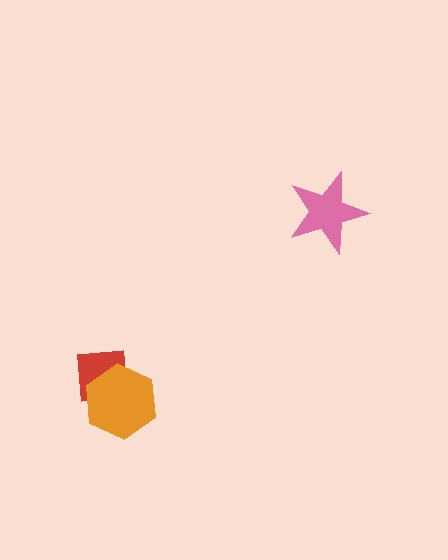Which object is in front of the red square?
The orange hexagon is in front of the red square.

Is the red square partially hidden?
Yes, it is partially covered by another shape.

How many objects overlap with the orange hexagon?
1 object overlaps with the orange hexagon.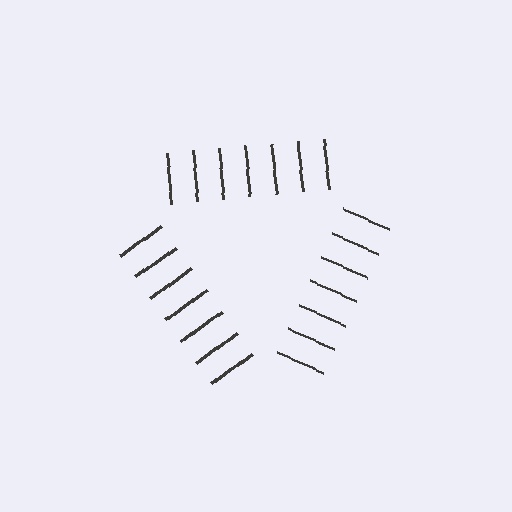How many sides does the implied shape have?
3 sides — the line-ends trace a triangle.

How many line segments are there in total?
21 — 7 along each of the 3 edges.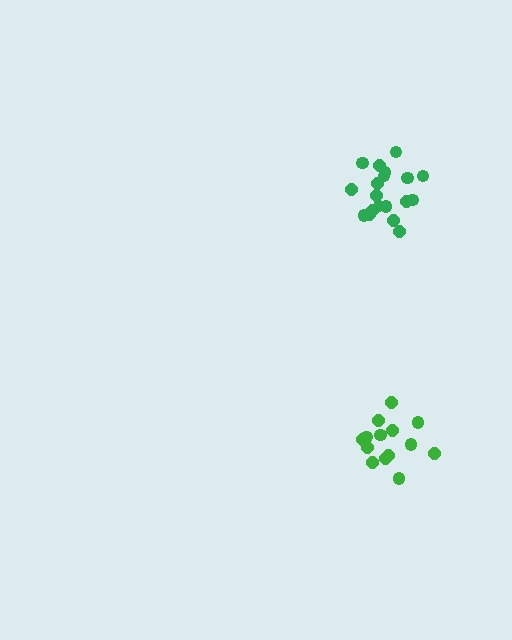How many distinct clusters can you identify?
There are 2 distinct clusters.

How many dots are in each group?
Group 1: 14 dots, Group 2: 19 dots (33 total).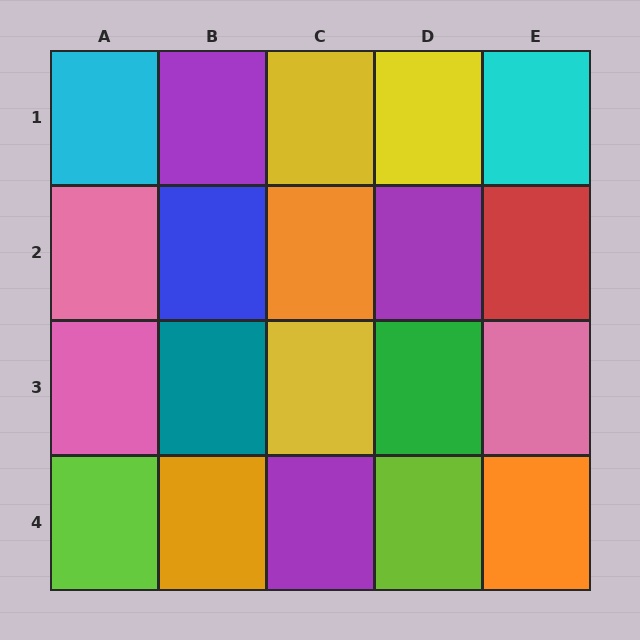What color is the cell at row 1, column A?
Cyan.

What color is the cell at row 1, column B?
Purple.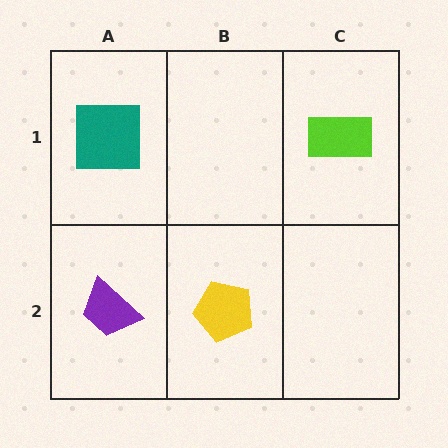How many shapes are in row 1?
2 shapes.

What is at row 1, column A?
A teal square.